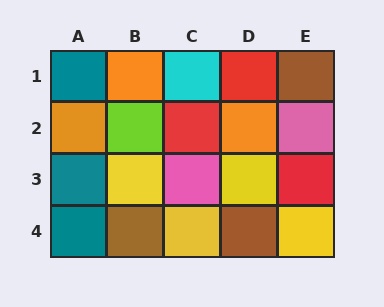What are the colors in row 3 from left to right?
Teal, yellow, pink, yellow, red.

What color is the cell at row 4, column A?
Teal.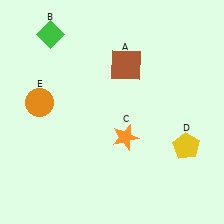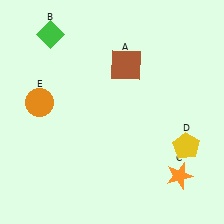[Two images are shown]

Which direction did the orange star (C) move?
The orange star (C) moved right.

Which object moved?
The orange star (C) moved right.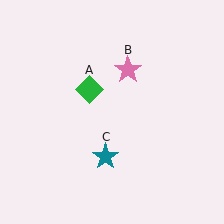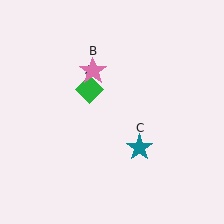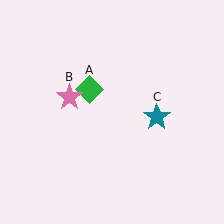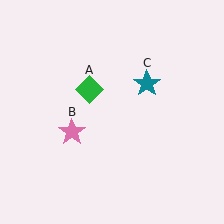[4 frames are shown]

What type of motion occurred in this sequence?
The pink star (object B), teal star (object C) rotated counterclockwise around the center of the scene.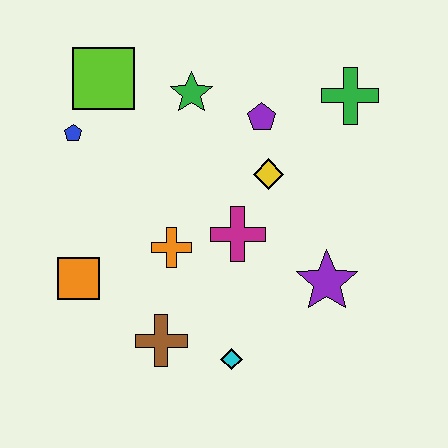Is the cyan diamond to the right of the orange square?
Yes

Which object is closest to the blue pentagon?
The lime square is closest to the blue pentagon.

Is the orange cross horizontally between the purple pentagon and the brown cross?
Yes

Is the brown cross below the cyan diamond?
No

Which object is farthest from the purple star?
The lime square is farthest from the purple star.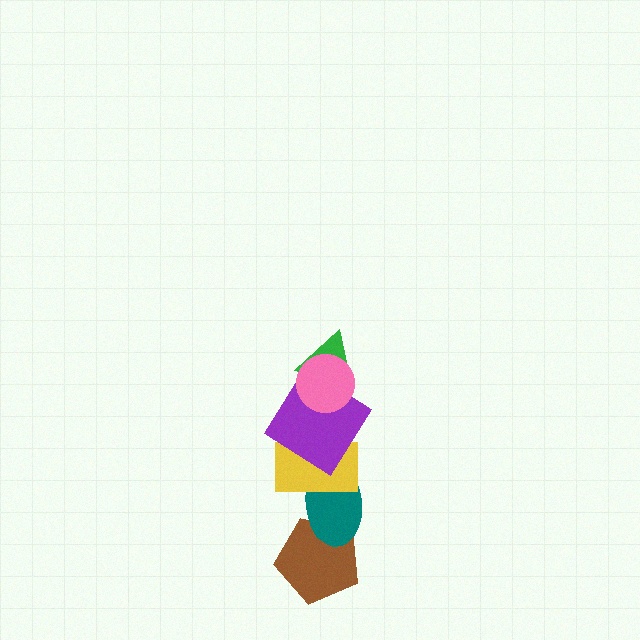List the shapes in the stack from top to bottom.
From top to bottom: the pink circle, the green triangle, the purple diamond, the yellow rectangle, the teal ellipse, the brown pentagon.